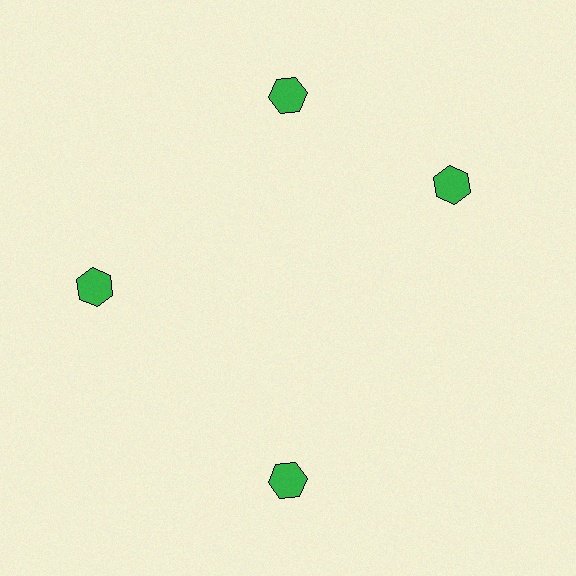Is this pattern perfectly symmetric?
No. The 4 green hexagons are arranged in a ring, but one element near the 3 o'clock position is rotated out of alignment along the ring, breaking the 4-fold rotational symmetry.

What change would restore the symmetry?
The symmetry would be restored by rotating it back into even spacing with its neighbors so that all 4 hexagons sit at equal angles and equal distance from the center.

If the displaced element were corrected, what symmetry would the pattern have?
It would have 4-fold rotational symmetry — the pattern would map onto itself every 90 degrees.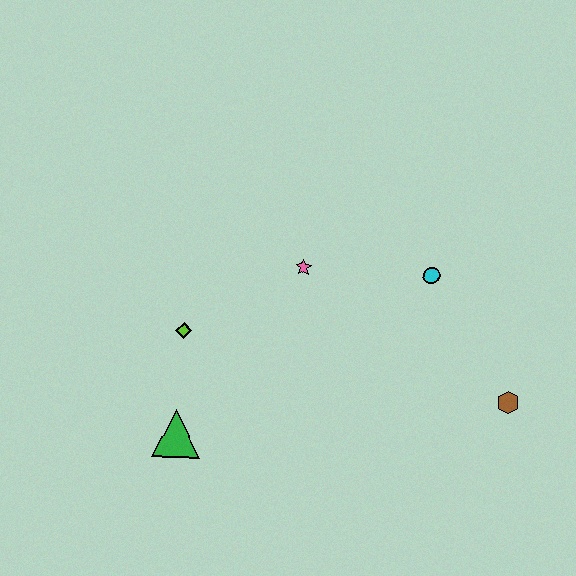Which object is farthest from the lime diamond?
The brown hexagon is farthest from the lime diamond.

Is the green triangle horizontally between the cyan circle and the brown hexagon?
No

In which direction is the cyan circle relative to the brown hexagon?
The cyan circle is above the brown hexagon.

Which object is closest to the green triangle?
The lime diamond is closest to the green triangle.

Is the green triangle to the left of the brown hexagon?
Yes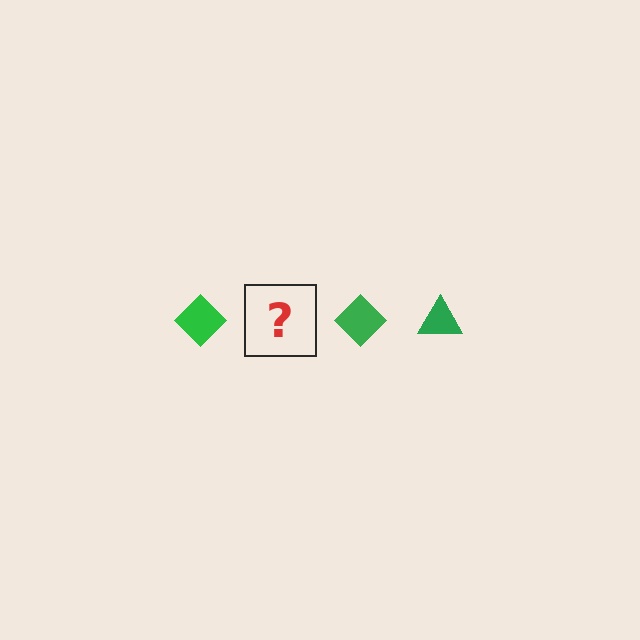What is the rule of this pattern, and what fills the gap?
The rule is that the pattern cycles through diamond, triangle shapes in green. The gap should be filled with a green triangle.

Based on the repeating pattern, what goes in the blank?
The blank should be a green triangle.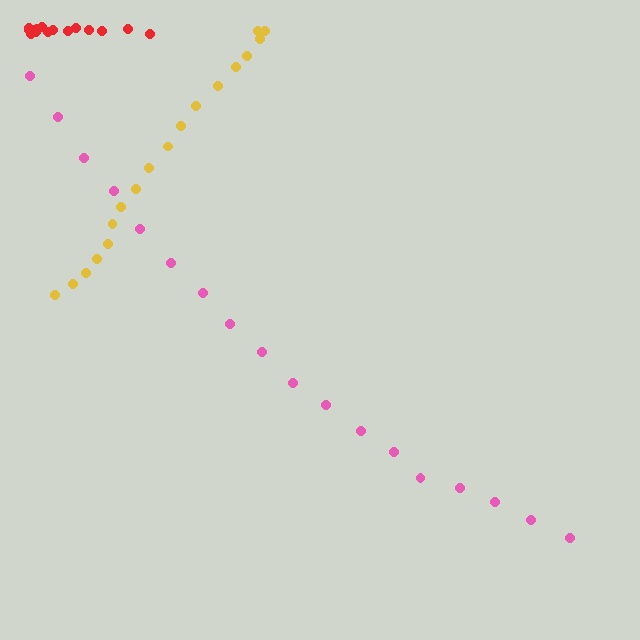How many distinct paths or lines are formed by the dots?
There are 3 distinct paths.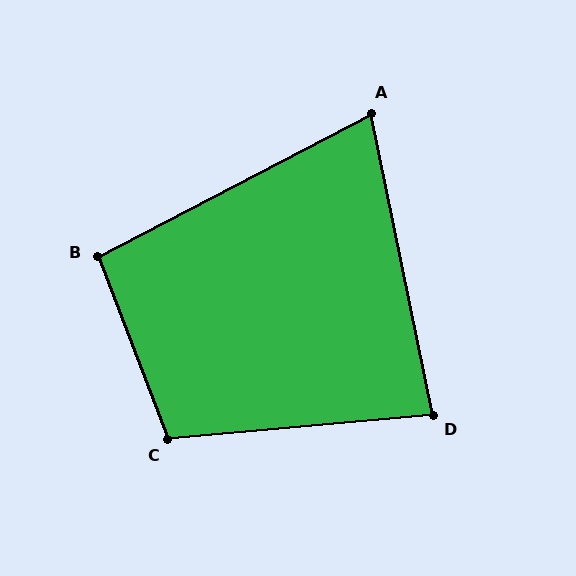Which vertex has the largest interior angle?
C, at approximately 106 degrees.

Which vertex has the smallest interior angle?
A, at approximately 74 degrees.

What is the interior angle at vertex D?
Approximately 83 degrees (acute).